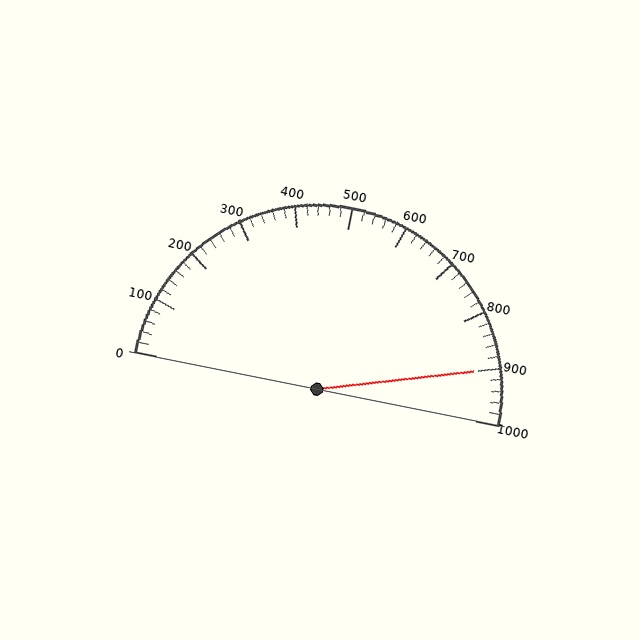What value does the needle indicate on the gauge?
The needle indicates approximately 900.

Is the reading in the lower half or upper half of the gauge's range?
The reading is in the upper half of the range (0 to 1000).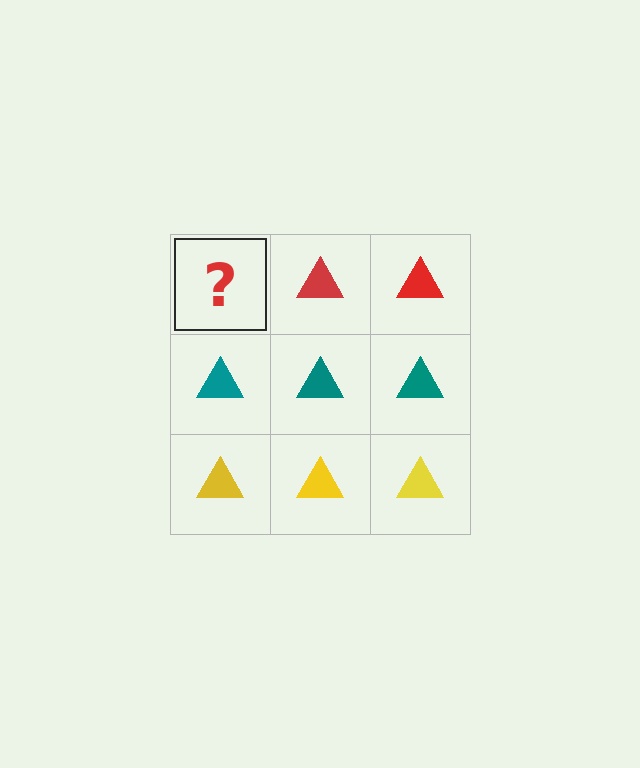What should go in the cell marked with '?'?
The missing cell should contain a red triangle.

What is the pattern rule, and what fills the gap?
The rule is that each row has a consistent color. The gap should be filled with a red triangle.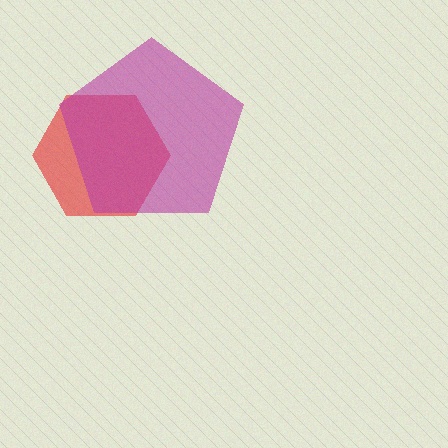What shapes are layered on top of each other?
The layered shapes are: a red hexagon, a magenta pentagon.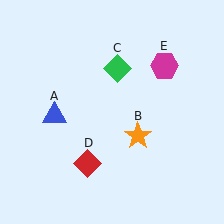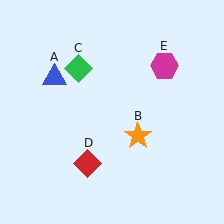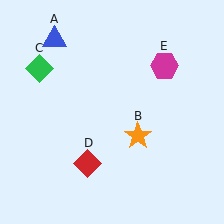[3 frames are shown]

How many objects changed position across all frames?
2 objects changed position: blue triangle (object A), green diamond (object C).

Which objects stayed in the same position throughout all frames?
Orange star (object B) and red diamond (object D) and magenta hexagon (object E) remained stationary.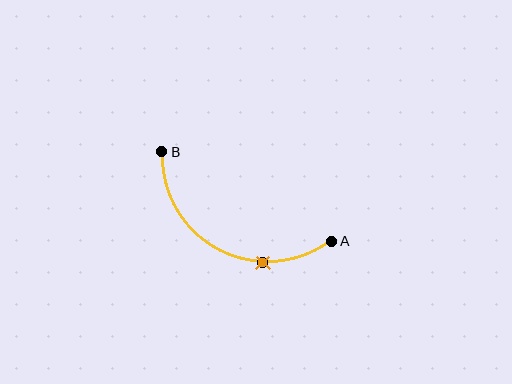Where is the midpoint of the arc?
The arc midpoint is the point on the curve farthest from the straight line joining A and B. It sits below that line.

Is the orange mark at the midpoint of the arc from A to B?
No. The orange mark lies on the arc but is closer to endpoint A. The arc midpoint would be at the point on the curve equidistant along the arc from both A and B.